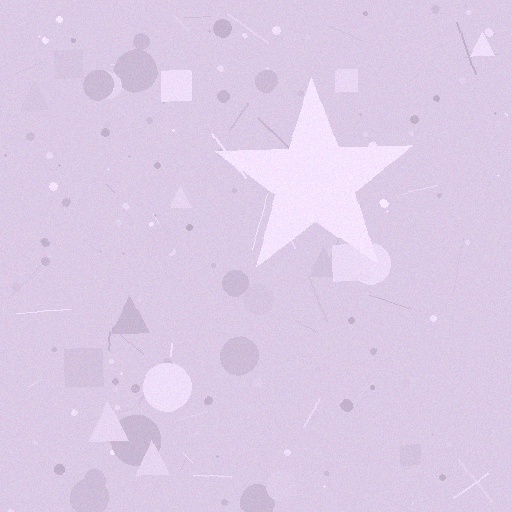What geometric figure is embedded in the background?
A star is embedded in the background.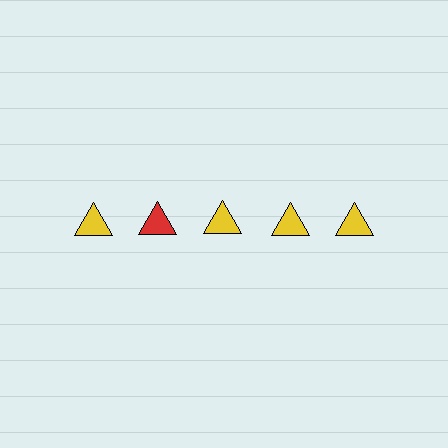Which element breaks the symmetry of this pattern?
The red triangle in the top row, second from left column breaks the symmetry. All other shapes are yellow triangles.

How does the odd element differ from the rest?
It has a different color: red instead of yellow.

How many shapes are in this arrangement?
There are 5 shapes arranged in a grid pattern.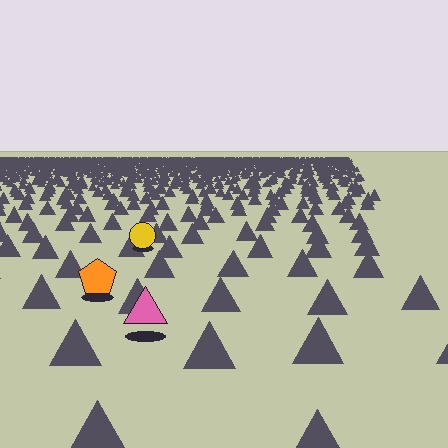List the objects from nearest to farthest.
From nearest to farthest: the pink triangle, the orange pentagon, the yellow circle.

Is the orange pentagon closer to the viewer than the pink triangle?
No. The pink triangle is closer — you can tell from the texture gradient: the ground texture is coarser near it.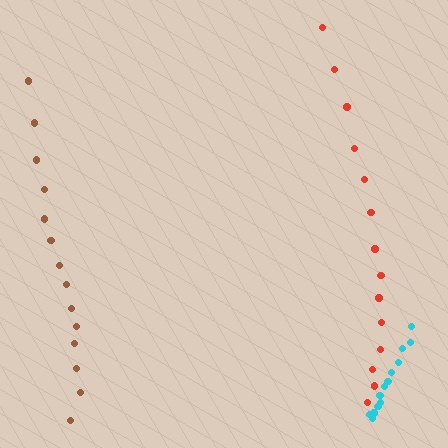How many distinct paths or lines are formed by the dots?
There are 3 distinct paths.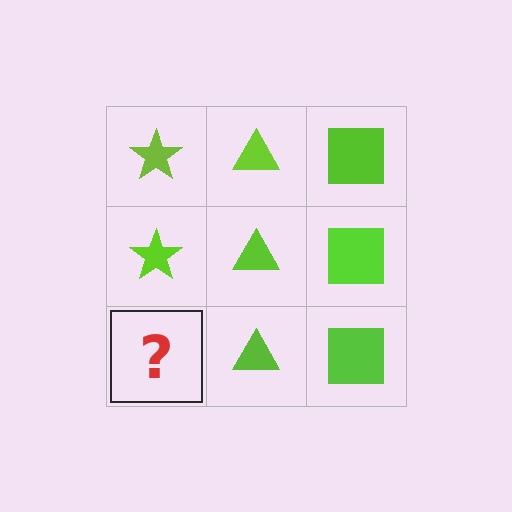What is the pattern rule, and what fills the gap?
The rule is that each column has a consistent shape. The gap should be filled with a lime star.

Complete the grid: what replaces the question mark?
The question mark should be replaced with a lime star.